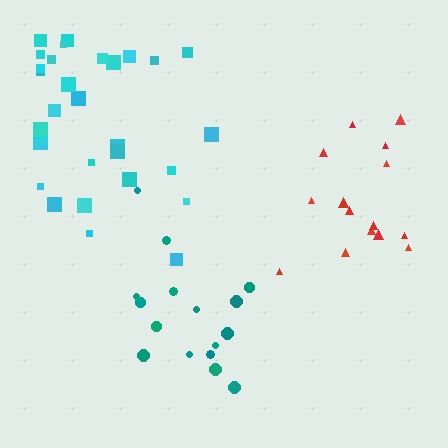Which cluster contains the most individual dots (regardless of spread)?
Cyan (32).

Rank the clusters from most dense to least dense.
teal, cyan, red.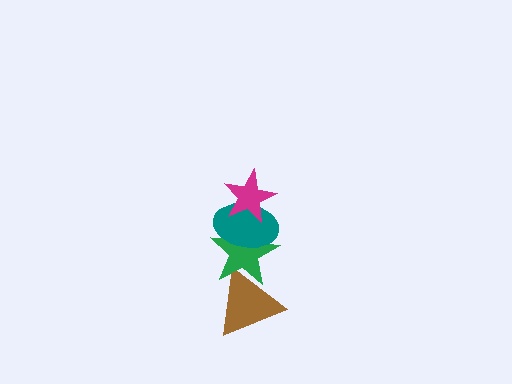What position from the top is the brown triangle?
The brown triangle is 4th from the top.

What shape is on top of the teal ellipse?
The magenta star is on top of the teal ellipse.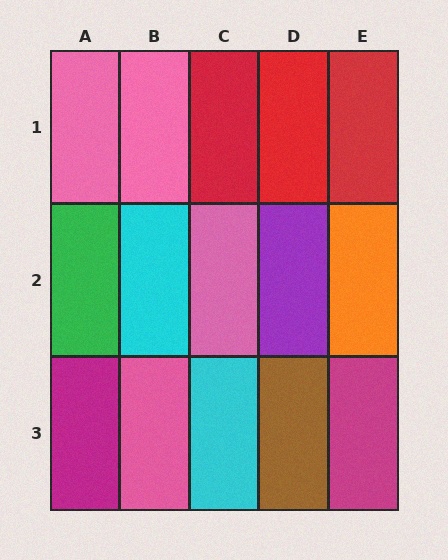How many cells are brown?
1 cell is brown.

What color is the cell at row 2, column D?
Purple.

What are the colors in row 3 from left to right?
Magenta, pink, cyan, brown, magenta.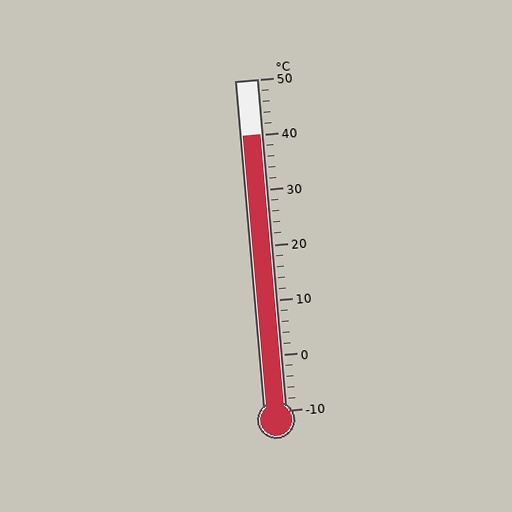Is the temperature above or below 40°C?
The temperature is at 40°C.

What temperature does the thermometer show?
The thermometer shows approximately 40°C.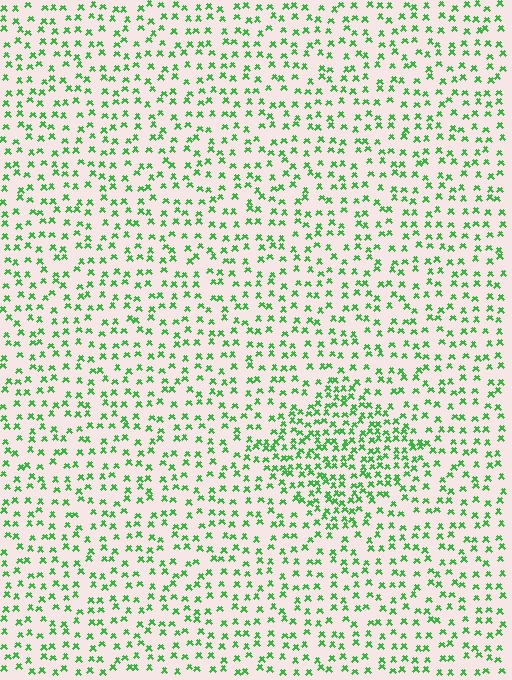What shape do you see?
I see a diamond.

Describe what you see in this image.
The image contains small green elements arranged at two different densities. A diamond-shaped region is visible where the elements are more densely packed than the surrounding area.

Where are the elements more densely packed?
The elements are more densely packed inside the diamond boundary.